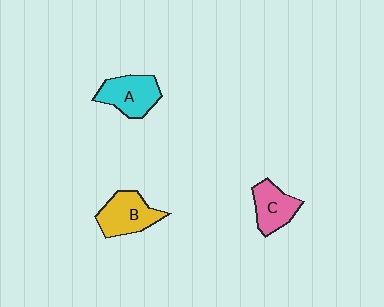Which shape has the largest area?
Shape B (yellow).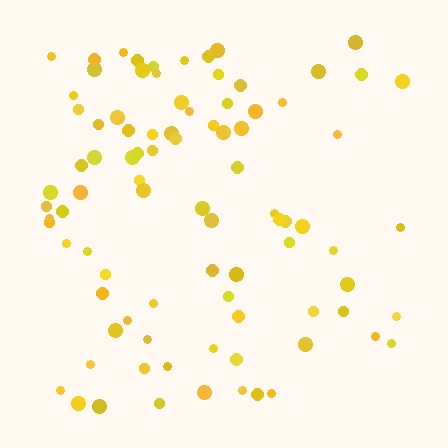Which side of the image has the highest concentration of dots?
The left.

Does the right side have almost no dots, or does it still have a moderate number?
Still a moderate number, just noticeably fewer than the left.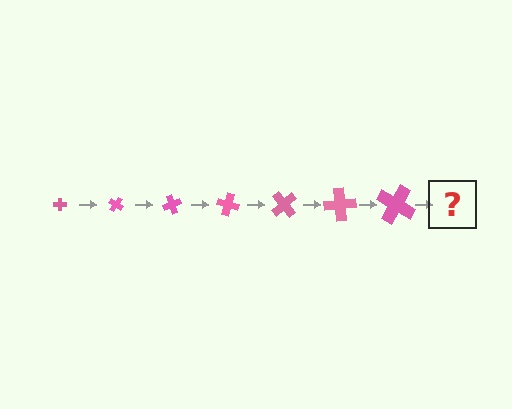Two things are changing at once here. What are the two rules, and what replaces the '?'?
The two rules are that the cross grows larger each step and it rotates 35 degrees each step. The '?' should be a cross, larger than the previous one and rotated 245 degrees from the start.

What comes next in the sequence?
The next element should be a cross, larger than the previous one and rotated 245 degrees from the start.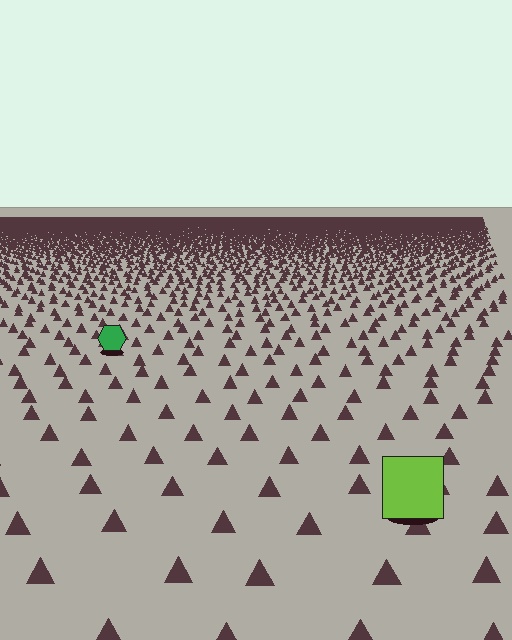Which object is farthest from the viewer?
The green hexagon is farthest from the viewer. It appears smaller and the ground texture around it is denser.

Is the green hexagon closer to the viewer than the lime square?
No. The lime square is closer — you can tell from the texture gradient: the ground texture is coarser near it.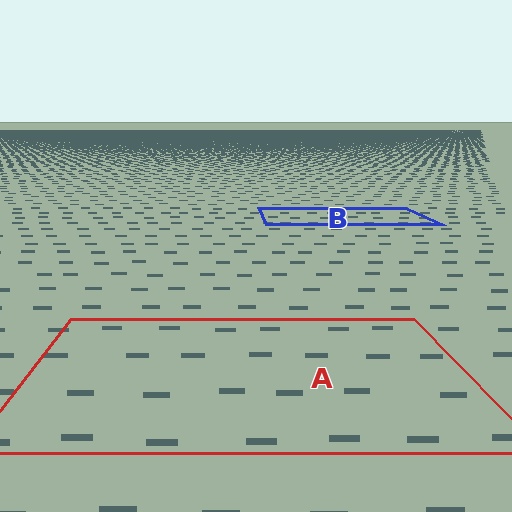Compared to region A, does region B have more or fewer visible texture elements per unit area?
Region B has more texture elements per unit area — they are packed more densely because it is farther away.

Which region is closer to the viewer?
Region A is closer. The texture elements there are larger and more spread out.